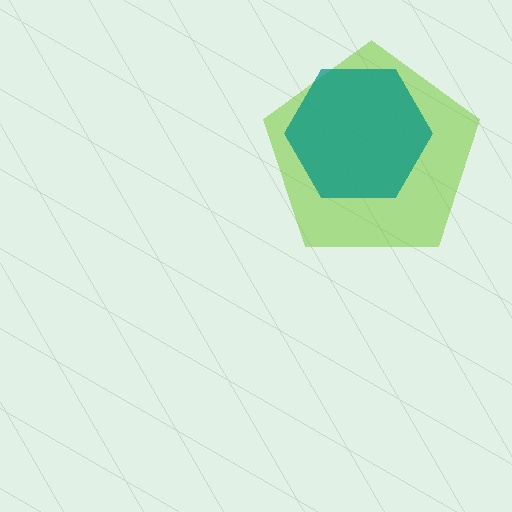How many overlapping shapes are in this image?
There are 2 overlapping shapes in the image.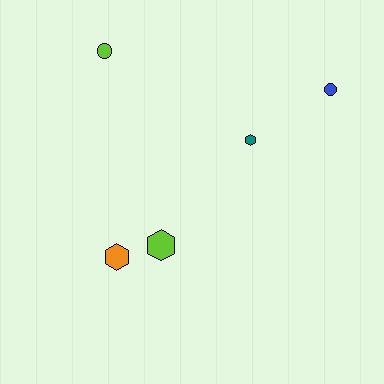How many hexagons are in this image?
There are 3 hexagons.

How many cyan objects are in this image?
There are no cyan objects.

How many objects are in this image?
There are 5 objects.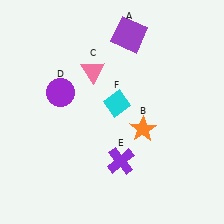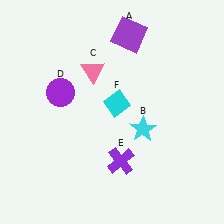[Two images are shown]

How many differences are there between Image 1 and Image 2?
There is 1 difference between the two images.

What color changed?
The star (B) changed from orange in Image 1 to cyan in Image 2.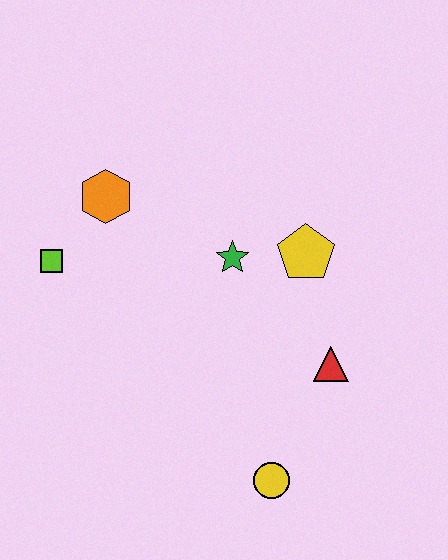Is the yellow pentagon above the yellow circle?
Yes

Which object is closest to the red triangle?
The yellow pentagon is closest to the red triangle.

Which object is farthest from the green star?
The yellow circle is farthest from the green star.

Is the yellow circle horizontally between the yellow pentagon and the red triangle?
No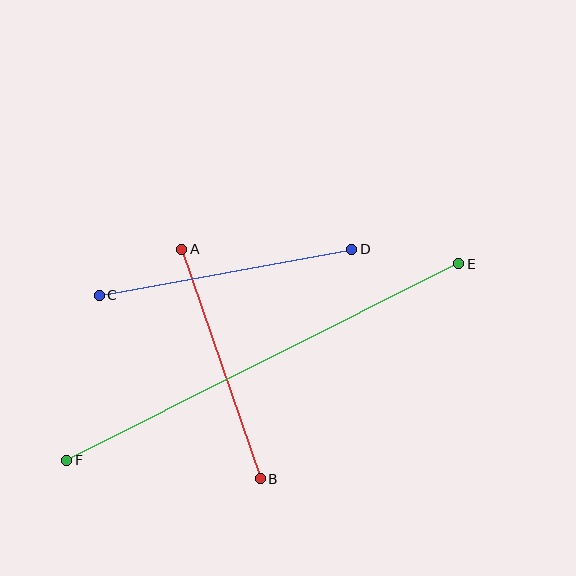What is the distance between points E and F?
The distance is approximately 438 pixels.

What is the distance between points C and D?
The distance is approximately 257 pixels.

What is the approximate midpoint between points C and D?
The midpoint is at approximately (225, 272) pixels.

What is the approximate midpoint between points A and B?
The midpoint is at approximately (221, 364) pixels.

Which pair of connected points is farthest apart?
Points E and F are farthest apart.